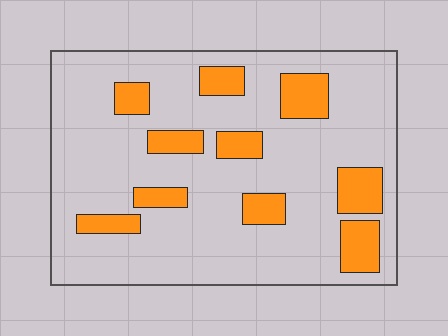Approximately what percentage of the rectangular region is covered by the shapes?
Approximately 20%.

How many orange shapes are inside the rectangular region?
10.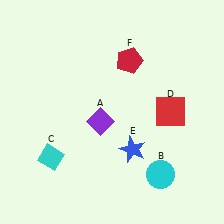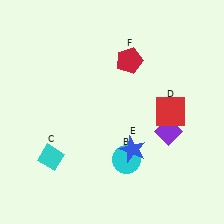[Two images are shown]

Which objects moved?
The objects that moved are: the purple diamond (A), the cyan circle (B).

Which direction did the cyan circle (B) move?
The cyan circle (B) moved left.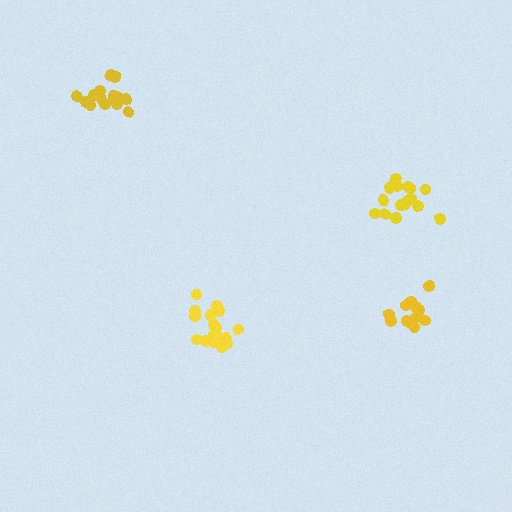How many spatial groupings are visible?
There are 4 spatial groupings.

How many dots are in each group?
Group 1: 15 dots, Group 2: 17 dots, Group 3: 13 dots, Group 4: 16 dots (61 total).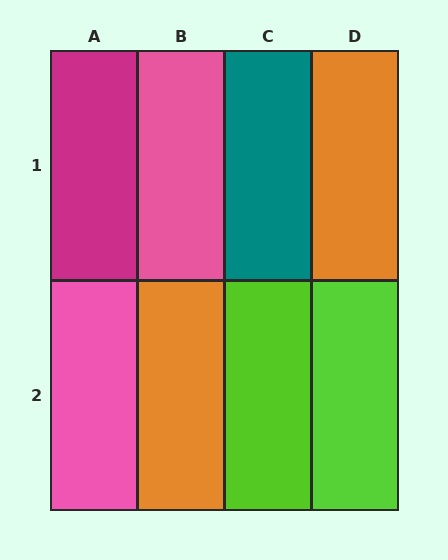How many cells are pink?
2 cells are pink.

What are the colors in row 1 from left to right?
Magenta, pink, teal, orange.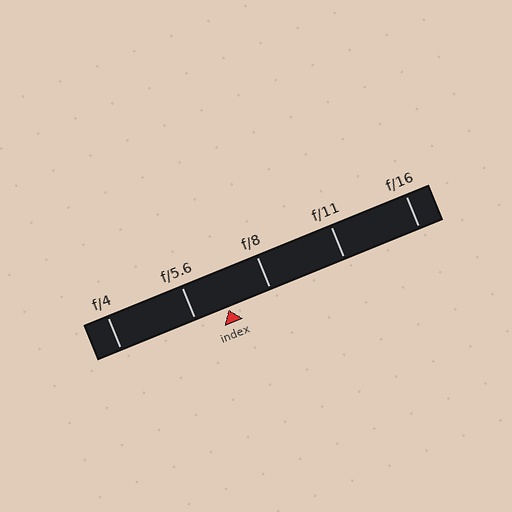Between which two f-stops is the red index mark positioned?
The index mark is between f/5.6 and f/8.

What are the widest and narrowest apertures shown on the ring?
The widest aperture shown is f/4 and the narrowest is f/16.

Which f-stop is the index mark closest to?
The index mark is closest to f/5.6.